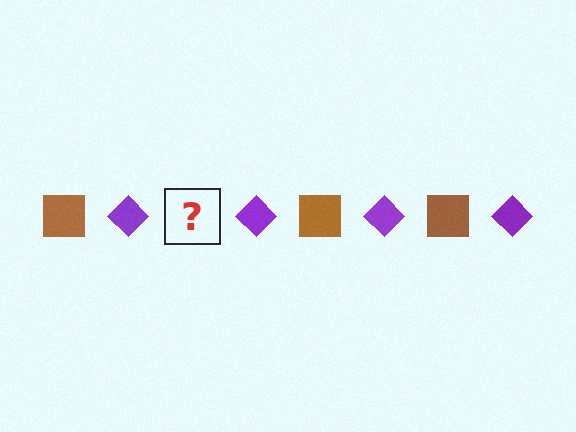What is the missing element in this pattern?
The missing element is a brown square.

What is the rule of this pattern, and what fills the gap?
The rule is that the pattern alternates between brown square and purple diamond. The gap should be filled with a brown square.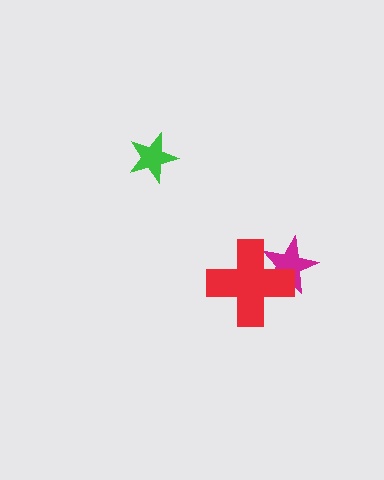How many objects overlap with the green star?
0 objects overlap with the green star.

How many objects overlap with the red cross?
1 object overlaps with the red cross.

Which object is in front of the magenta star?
The red cross is in front of the magenta star.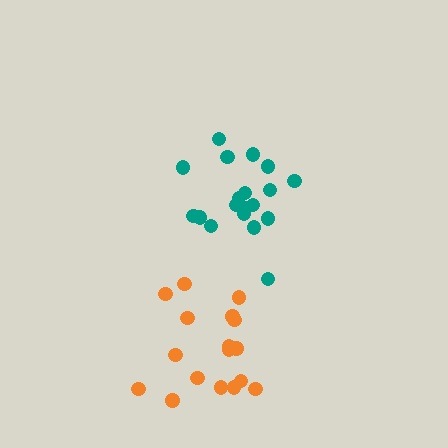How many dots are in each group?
Group 1: 19 dots, Group 2: 17 dots (36 total).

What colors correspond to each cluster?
The clusters are colored: teal, orange.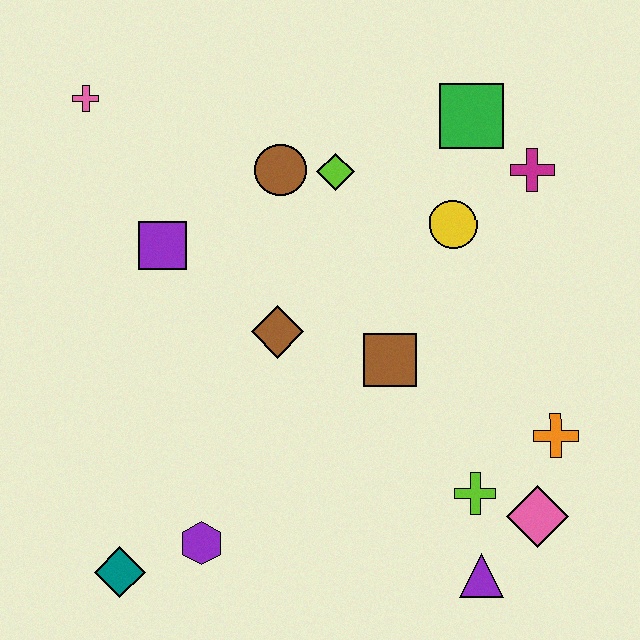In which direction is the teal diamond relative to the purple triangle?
The teal diamond is to the left of the purple triangle.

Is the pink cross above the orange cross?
Yes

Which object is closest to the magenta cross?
The green square is closest to the magenta cross.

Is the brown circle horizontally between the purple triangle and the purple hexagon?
Yes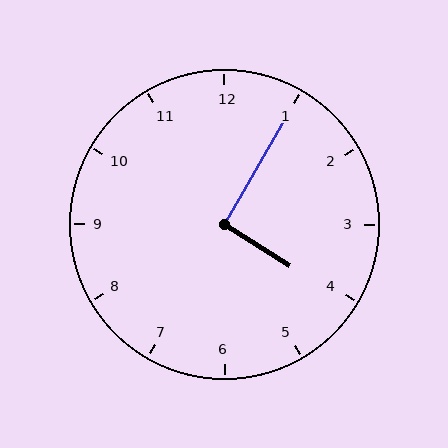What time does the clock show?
4:05.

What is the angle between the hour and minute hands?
Approximately 92 degrees.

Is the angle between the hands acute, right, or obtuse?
It is right.